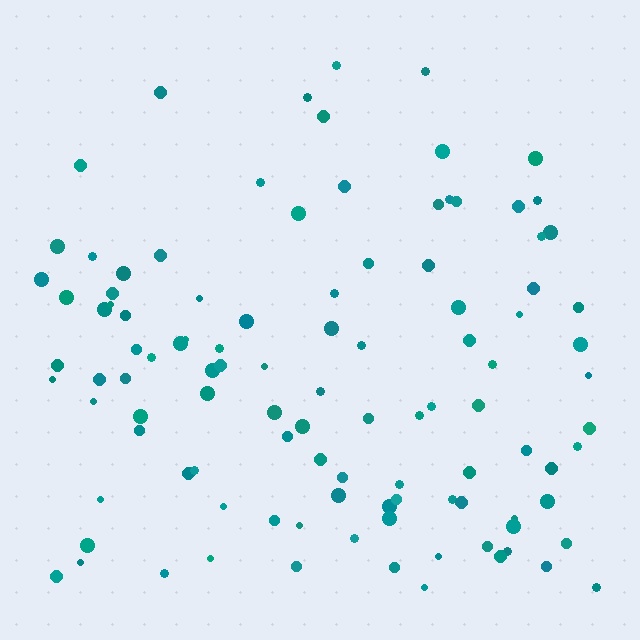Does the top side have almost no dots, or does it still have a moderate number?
Still a moderate number, just noticeably fewer than the bottom.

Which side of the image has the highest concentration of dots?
The bottom.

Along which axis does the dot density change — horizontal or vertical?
Vertical.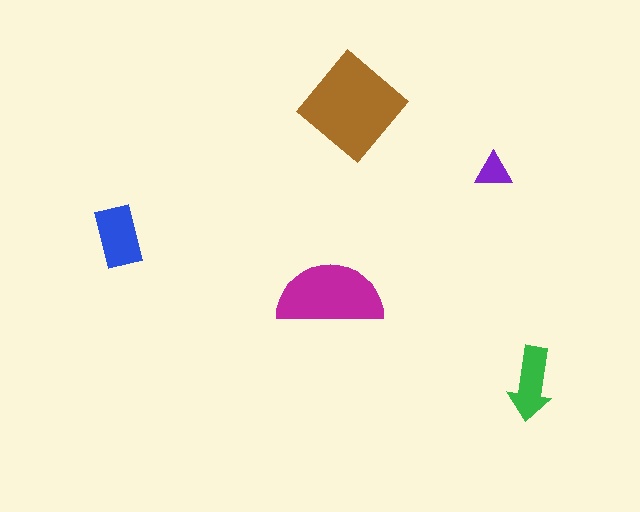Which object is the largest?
The brown diamond.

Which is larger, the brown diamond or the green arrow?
The brown diamond.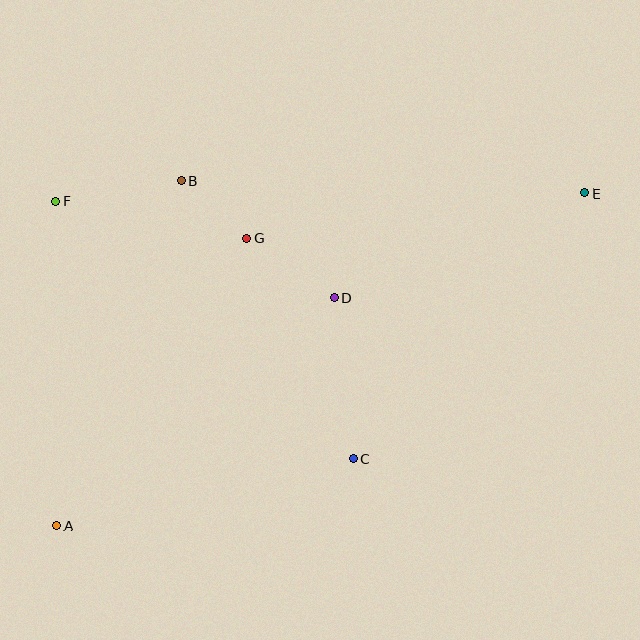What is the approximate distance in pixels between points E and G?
The distance between E and G is approximately 341 pixels.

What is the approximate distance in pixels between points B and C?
The distance between B and C is approximately 326 pixels.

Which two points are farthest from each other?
Points A and E are farthest from each other.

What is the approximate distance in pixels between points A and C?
The distance between A and C is approximately 304 pixels.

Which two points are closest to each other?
Points B and G are closest to each other.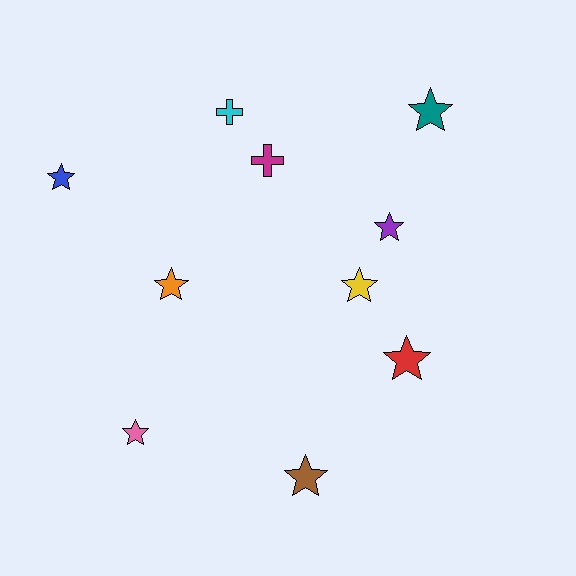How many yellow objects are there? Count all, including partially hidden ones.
There is 1 yellow object.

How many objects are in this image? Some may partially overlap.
There are 10 objects.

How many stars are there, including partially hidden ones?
There are 8 stars.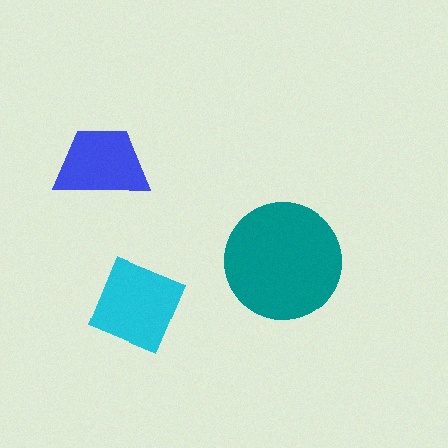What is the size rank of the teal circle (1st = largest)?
1st.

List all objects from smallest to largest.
The blue trapezoid, the cyan square, the teal circle.